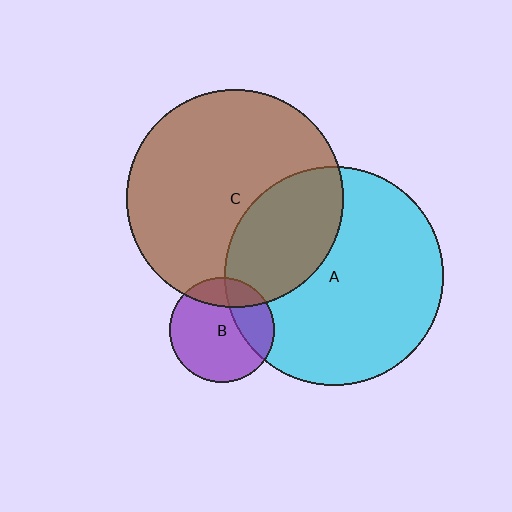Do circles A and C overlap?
Yes.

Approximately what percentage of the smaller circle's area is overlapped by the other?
Approximately 30%.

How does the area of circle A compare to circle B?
Approximately 4.3 times.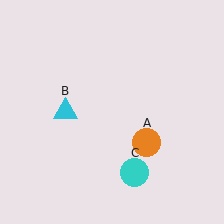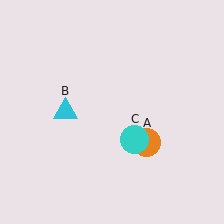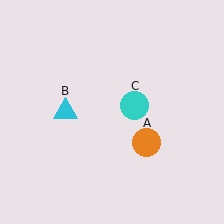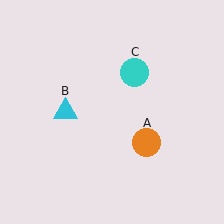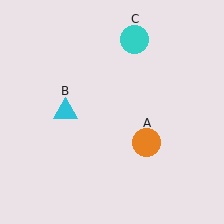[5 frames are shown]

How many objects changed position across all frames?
1 object changed position: cyan circle (object C).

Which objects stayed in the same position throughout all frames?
Orange circle (object A) and cyan triangle (object B) remained stationary.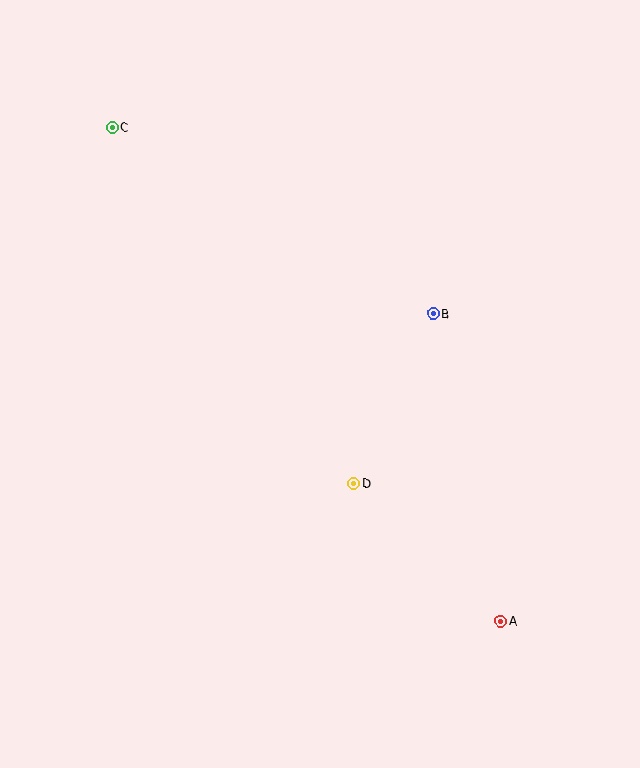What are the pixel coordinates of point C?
Point C is at (112, 127).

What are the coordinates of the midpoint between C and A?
The midpoint between C and A is at (307, 374).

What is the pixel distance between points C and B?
The distance between C and B is 371 pixels.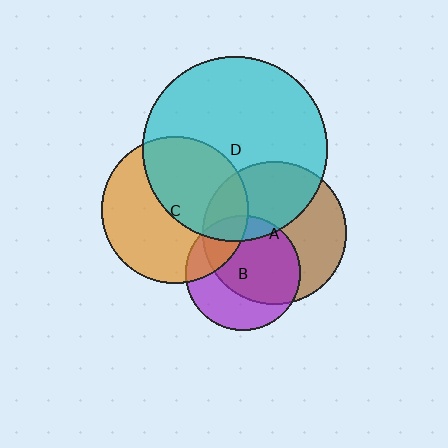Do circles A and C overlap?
Yes.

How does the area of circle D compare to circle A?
Approximately 1.7 times.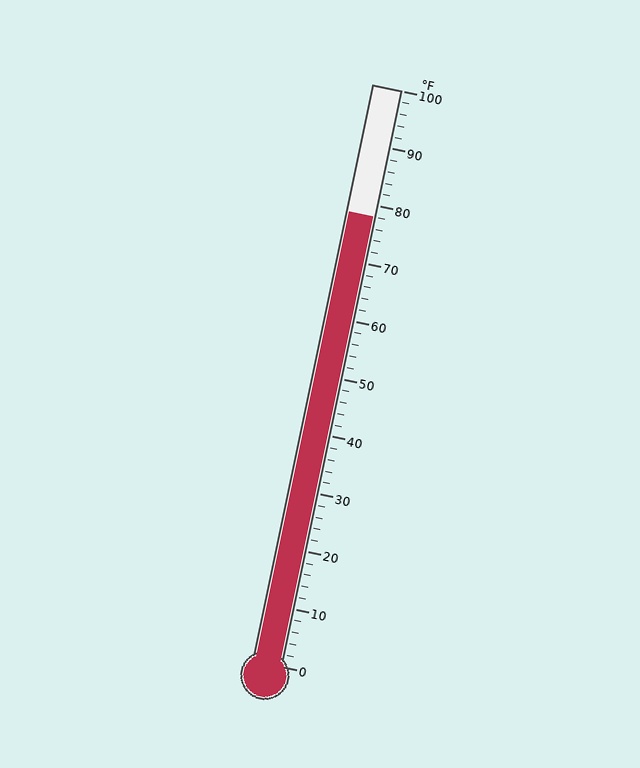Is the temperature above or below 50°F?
The temperature is above 50°F.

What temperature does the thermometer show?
The thermometer shows approximately 78°F.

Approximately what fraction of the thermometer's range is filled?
The thermometer is filled to approximately 80% of its range.